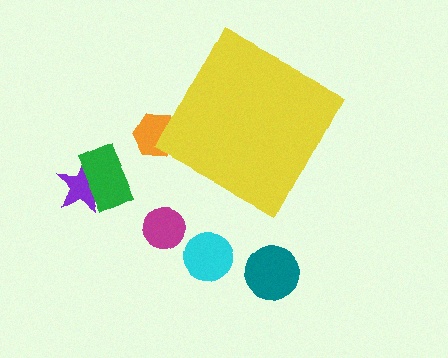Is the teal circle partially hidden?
No, the teal circle is fully visible.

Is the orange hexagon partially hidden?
Yes, the orange hexagon is partially hidden behind the yellow diamond.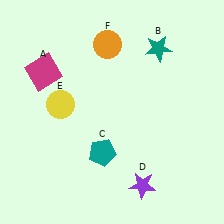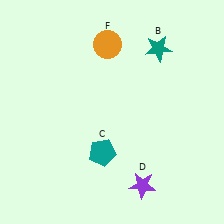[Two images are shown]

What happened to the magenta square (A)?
The magenta square (A) was removed in Image 2. It was in the top-left area of Image 1.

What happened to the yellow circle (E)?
The yellow circle (E) was removed in Image 2. It was in the top-left area of Image 1.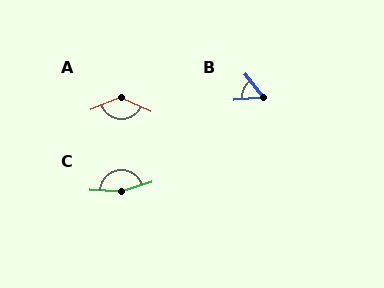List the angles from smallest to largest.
B (56°), A (134°), C (160°).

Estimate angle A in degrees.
Approximately 134 degrees.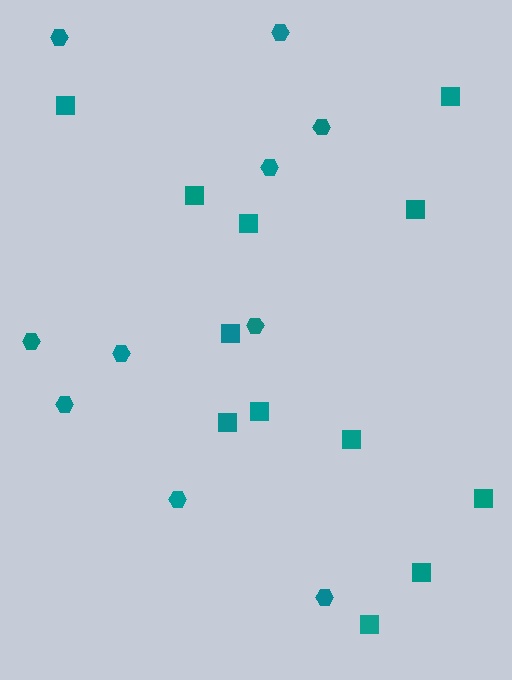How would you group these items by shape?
There are 2 groups: one group of squares (12) and one group of hexagons (10).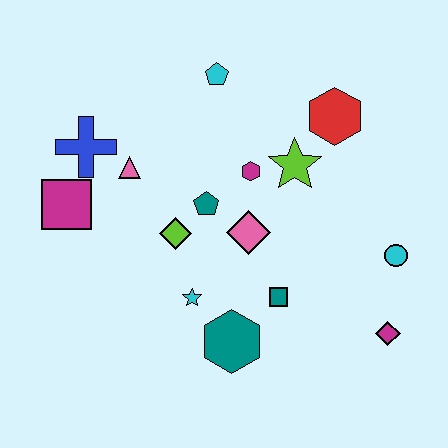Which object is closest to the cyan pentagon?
The magenta hexagon is closest to the cyan pentagon.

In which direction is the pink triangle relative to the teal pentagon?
The pink triangle is to the left of the teal pentagon.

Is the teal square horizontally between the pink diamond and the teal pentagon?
No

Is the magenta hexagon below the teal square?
No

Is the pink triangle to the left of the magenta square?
No